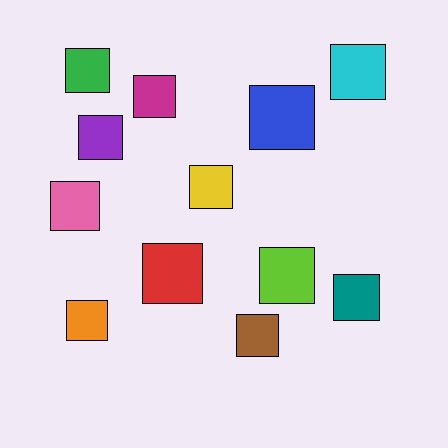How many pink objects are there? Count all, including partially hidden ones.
There is 1 pink object.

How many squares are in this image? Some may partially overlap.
There are 12 squares.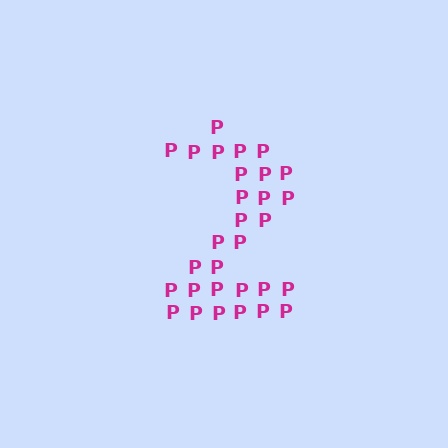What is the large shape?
The large shape is the digit 2.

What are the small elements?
The small elements are letter P's.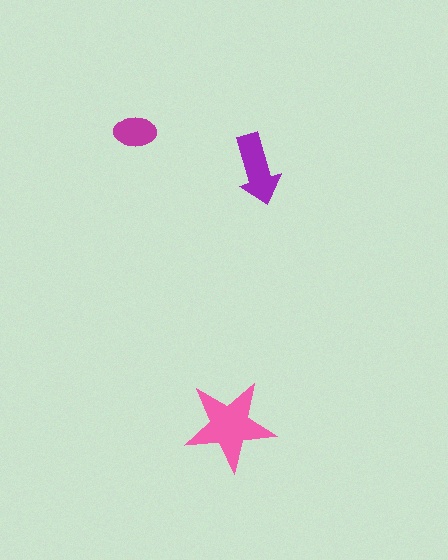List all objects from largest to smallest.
The pink star, the purple arrow, the magenta ellipse.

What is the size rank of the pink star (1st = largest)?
1st.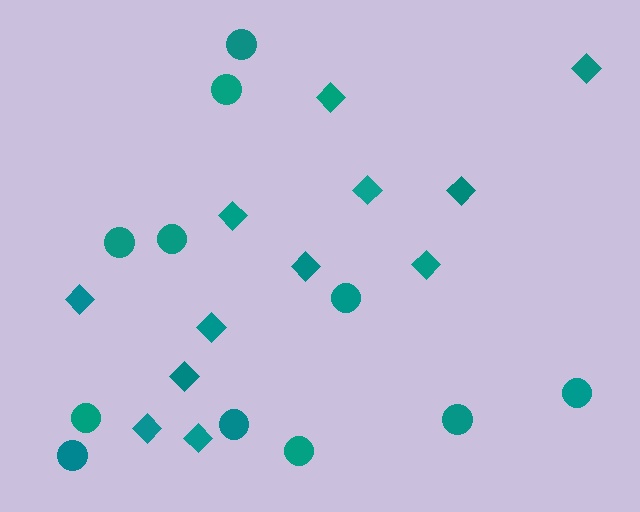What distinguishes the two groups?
There are 2 groups: one group of diamonds (12) and one group of circles (11).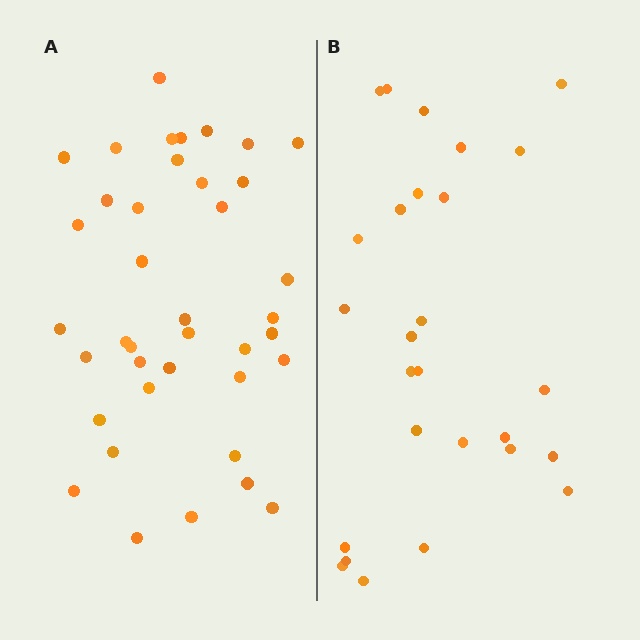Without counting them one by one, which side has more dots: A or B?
Region A (the left region) has more dots.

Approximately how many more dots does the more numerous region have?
Region A has roughly 12 or so more dots than region B.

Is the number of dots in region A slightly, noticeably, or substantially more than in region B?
Region A has noticeably more, but not dramatically so. The ratio is roughly 1.4 to 1.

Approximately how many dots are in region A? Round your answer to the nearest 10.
About 40 dots. (The exact count is 39, which rounds to 40.)